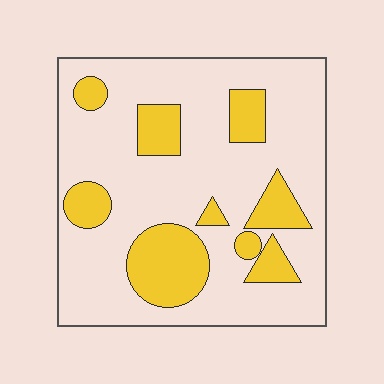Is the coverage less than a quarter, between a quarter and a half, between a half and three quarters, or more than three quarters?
Less than a quarter.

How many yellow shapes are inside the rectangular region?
9.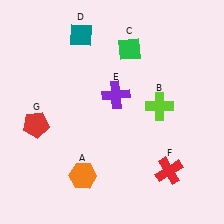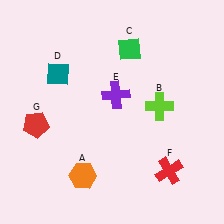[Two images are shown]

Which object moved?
The teal diamond (D) moved down.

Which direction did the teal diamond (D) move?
The teal diamond (D) moved down.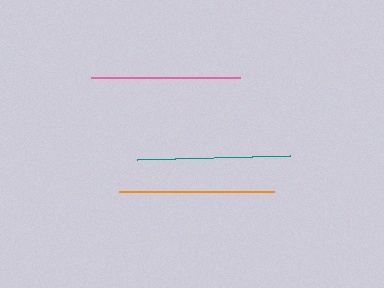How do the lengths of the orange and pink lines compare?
The orange and pink lines are approximately the same length.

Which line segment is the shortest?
The pink line is the shortest at approximately 149 pixels.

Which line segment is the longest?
The orange line is the longest at approximately 155 pixels.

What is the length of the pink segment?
The pink segment is approximately 149 pixels long.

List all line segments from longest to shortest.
From longest to shortest: orange, teal, pink.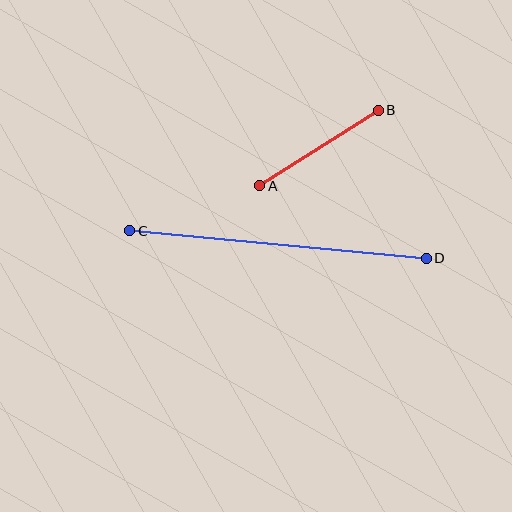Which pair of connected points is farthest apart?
Points C and D are farthest apart.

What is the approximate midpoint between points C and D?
The midpoint is at approximately (278, 244) pixels.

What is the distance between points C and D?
The distance is approximately 298 pixels.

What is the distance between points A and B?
The distance is approximately 140 pixels.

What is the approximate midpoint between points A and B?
The midpoint is at approximately (319, 148) pixels.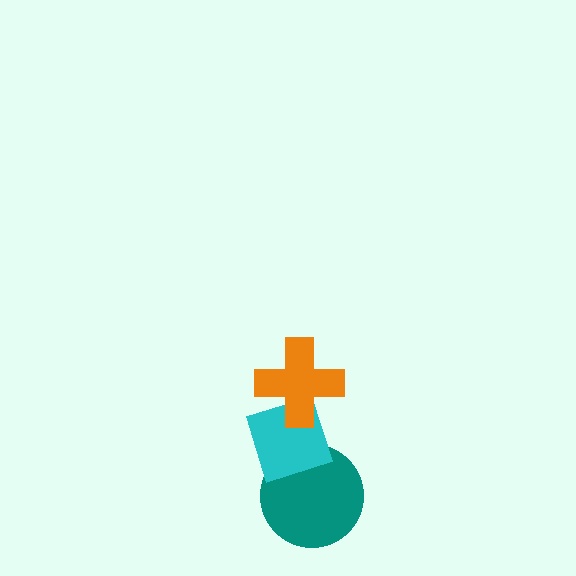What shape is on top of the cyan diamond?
The orange cross is on top of the cyan diamond.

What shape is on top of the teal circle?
The cyan diamond is on top of the teal circle.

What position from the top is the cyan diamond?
The cyan diamond is 2nd from the top.